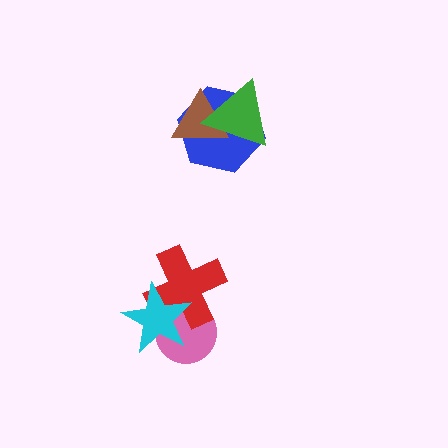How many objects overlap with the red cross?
2 objects overlap with the red cross.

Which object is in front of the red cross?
The cyan star is in front of the red cross.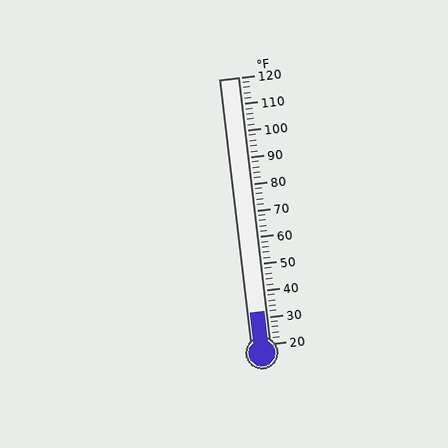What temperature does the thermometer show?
The thermometer shows approximately 32°F.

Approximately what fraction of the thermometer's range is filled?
The thermometer is filled to approximately 10% of its range.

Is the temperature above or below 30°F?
The temperature is above 30°F.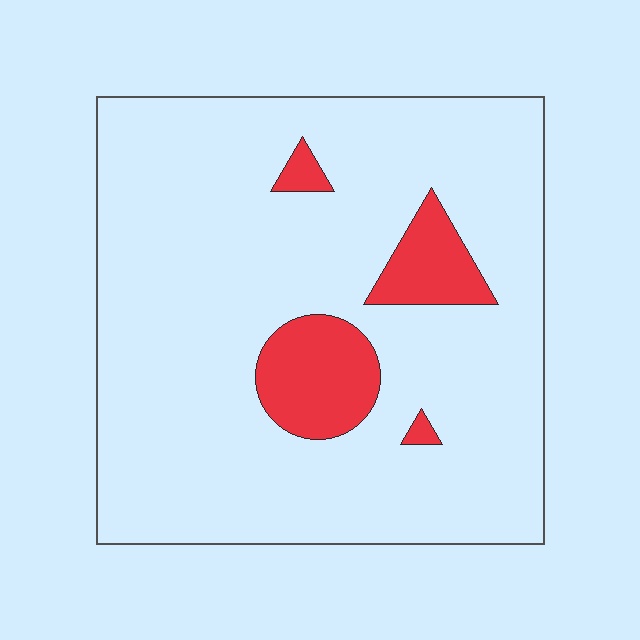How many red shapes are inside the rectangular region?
4.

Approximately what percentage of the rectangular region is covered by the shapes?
Approximately 10%.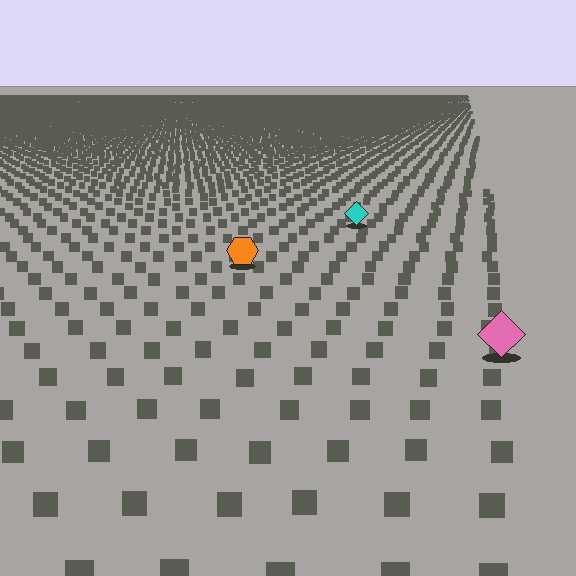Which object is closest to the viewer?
The pink diamond is closest. The texture marks near it are larger and more spread out.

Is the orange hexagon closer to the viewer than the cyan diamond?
Yes. The orange hexagon is closer — you can tell from the texture gradient: the ground texture is coarser near it.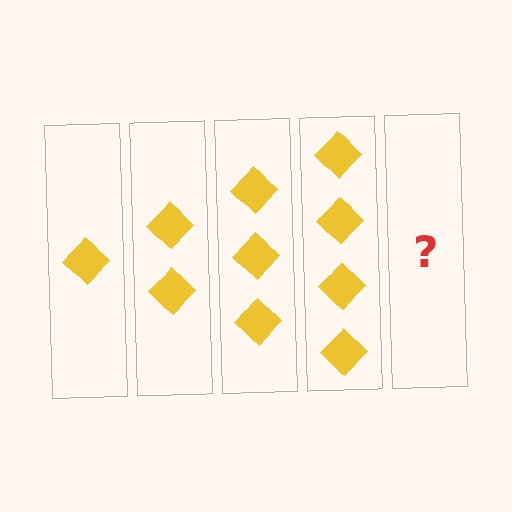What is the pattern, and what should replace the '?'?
The pattern is that each step adds one more diamond. The '?' should be 5 diamonds.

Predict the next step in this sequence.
The next step is 5 diamonds.